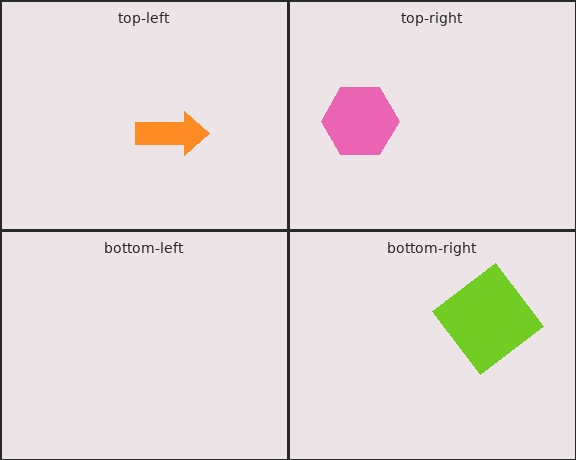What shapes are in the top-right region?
The pink hexagon.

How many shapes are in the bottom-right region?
1.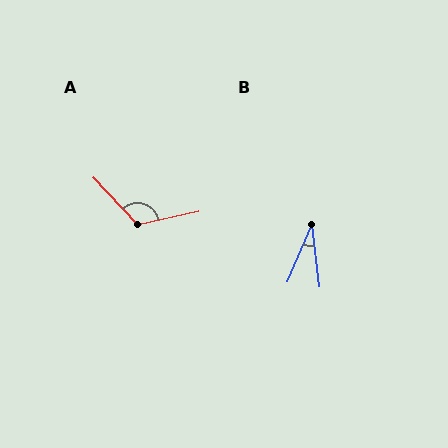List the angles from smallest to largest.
B (30°), A (120°).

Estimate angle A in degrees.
Approximately 120 degrees.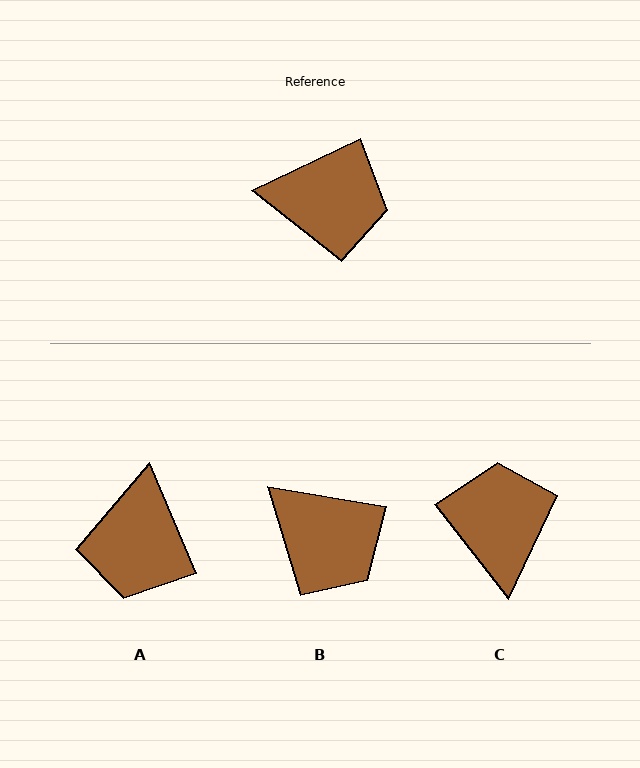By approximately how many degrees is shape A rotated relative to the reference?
Approximately 92 degrees clockwise.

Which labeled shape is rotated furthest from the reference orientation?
C, about 103 degrees away.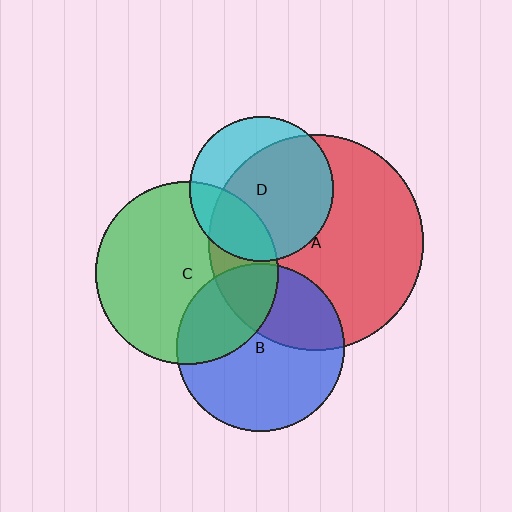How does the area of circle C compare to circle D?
Approximately 1.6 times.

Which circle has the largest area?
Circle A (red).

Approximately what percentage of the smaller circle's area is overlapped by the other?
Approximately 35%.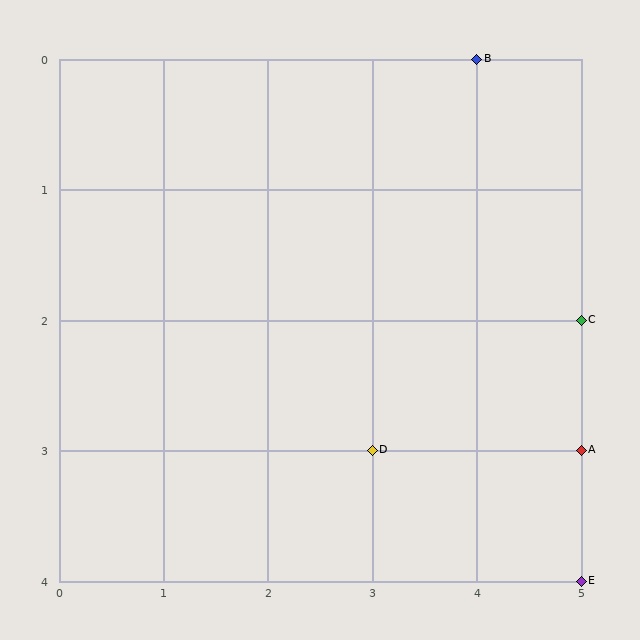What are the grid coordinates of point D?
Point D is at grid coordinates (3, 3).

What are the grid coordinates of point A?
Point A is at grid coordinates (5, 3).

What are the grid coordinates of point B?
Point B is at grid coordinates (4, 0).